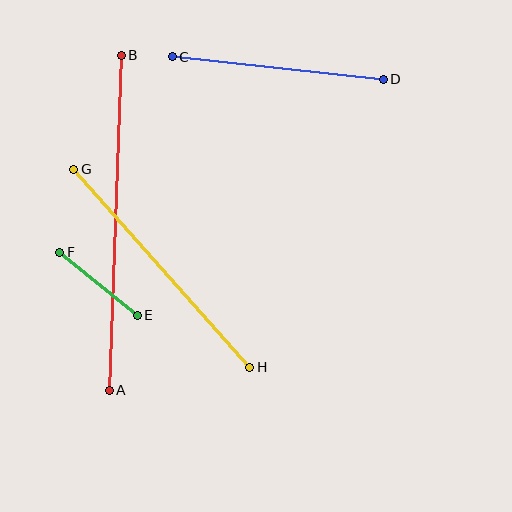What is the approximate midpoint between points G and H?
The midpoint is at approximately (162, 268) pixels.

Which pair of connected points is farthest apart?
Points A and B are farthest apart.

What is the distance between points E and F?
The distance is approximately 100 pixels.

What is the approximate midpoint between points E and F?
The midpoint is at approximately (98, 284) pixels.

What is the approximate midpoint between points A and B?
The midpoint is at approximately (115, 223) pixels.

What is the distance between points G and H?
The distance is approximately 265 pixels.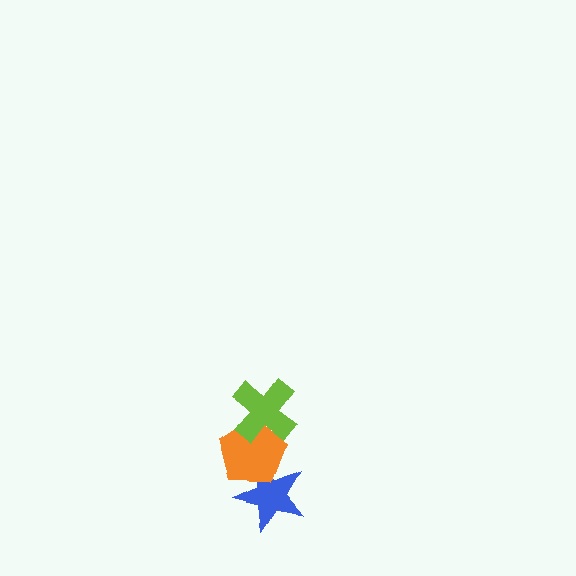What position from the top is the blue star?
The blue star is 3rd from the top.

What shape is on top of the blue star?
The orange pentagon is on top of the blue star.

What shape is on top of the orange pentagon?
The lime cross is on top of the orange pentagon.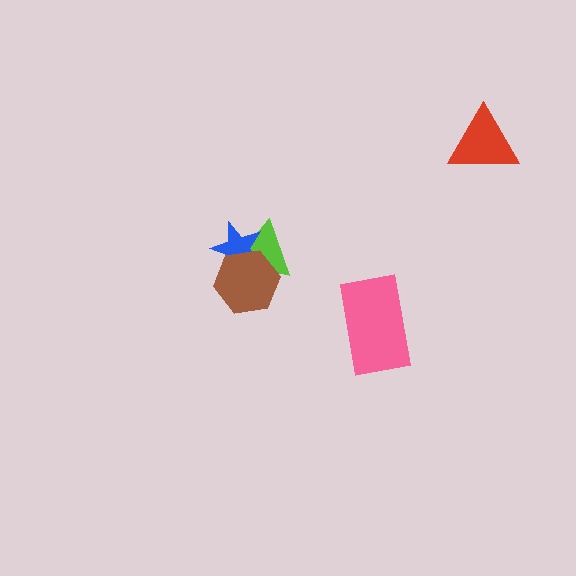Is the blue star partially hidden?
Yes, it is partially covered by another shape.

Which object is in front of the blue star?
The brown hexagon is in front of the blue star.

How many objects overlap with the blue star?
2 objects overlap with the blue star.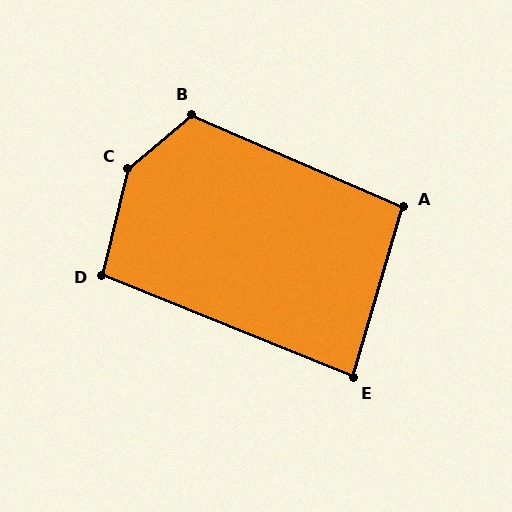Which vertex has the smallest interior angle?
E, at approximately 84 degrees.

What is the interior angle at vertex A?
Approximately 97 degrees (obtuse).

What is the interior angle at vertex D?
Approximately 99 degrees (obtuse).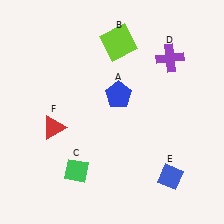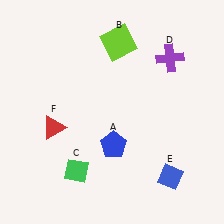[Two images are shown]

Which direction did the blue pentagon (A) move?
The blue pentagon (A) moved down.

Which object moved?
The blue pentagon (A) moved down.